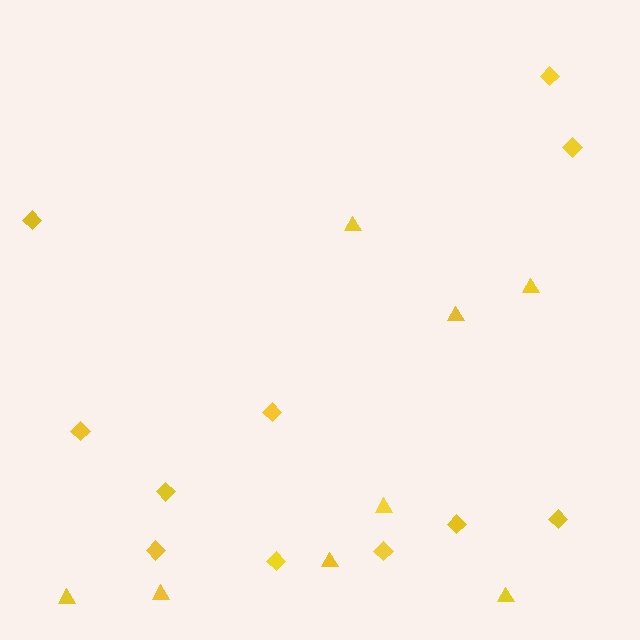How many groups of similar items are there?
There are 2 groups: one group of diamonds (11) and one group of triangles (8).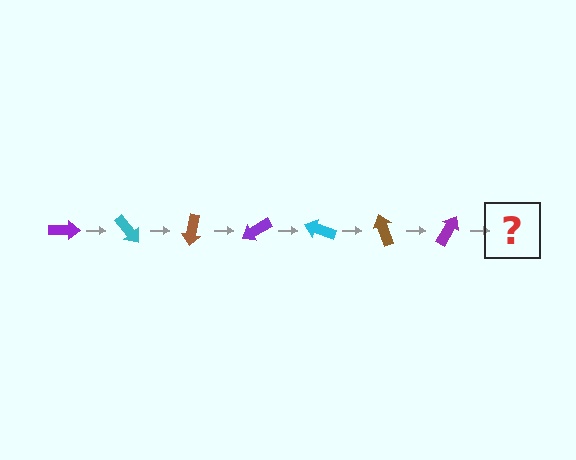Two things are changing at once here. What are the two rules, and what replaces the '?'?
The two rules are that it rotates 50 degrees each step and the color cycles through purple, cyan, and brown. The '?' should be a cyan arrow, rotated 350 degrees from the start.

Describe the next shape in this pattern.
It should be a cyan arrow, rotated 350 degrees from the start.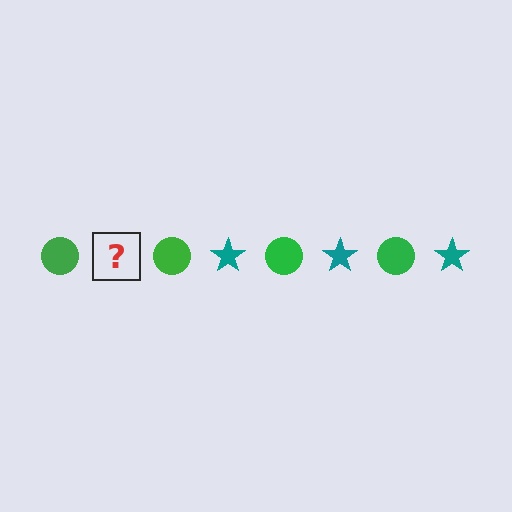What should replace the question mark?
The question mark should be replaced with a teal star.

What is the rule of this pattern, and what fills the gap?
The rule is that the pattern alternates between green circle and teal star. The gap should be filled with a teal star.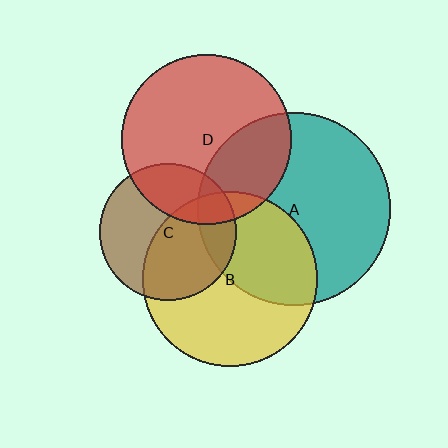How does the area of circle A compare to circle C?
Approximately 2.0 times.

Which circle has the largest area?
Circle A (teal).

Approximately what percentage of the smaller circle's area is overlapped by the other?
Approximately 50%.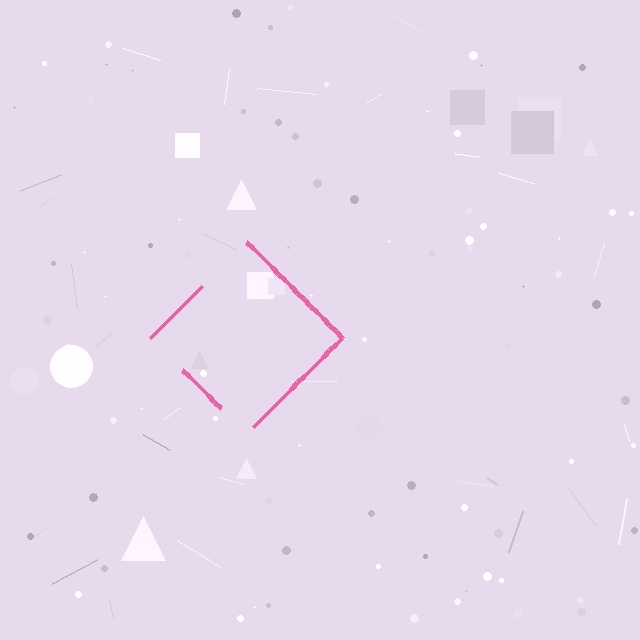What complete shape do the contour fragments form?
The contour fragments form a diamond.